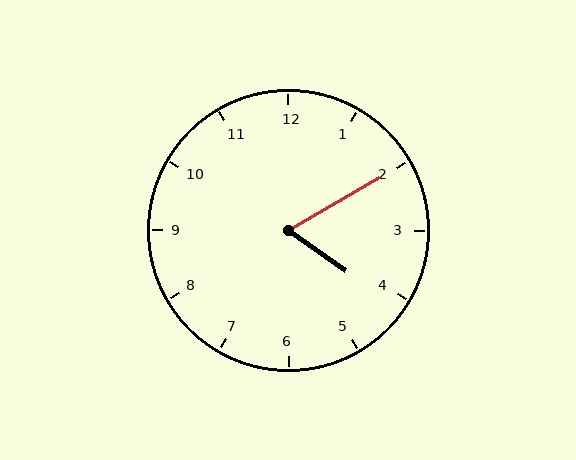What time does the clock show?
4:10.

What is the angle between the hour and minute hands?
Approximately 65 degrees.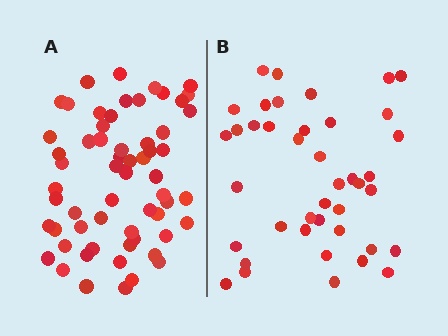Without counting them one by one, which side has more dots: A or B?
Region A (the left region) has more dots.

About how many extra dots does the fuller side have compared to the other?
Region A has approximately 20 more dots than region B.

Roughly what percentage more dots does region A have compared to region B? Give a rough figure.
About 45% more.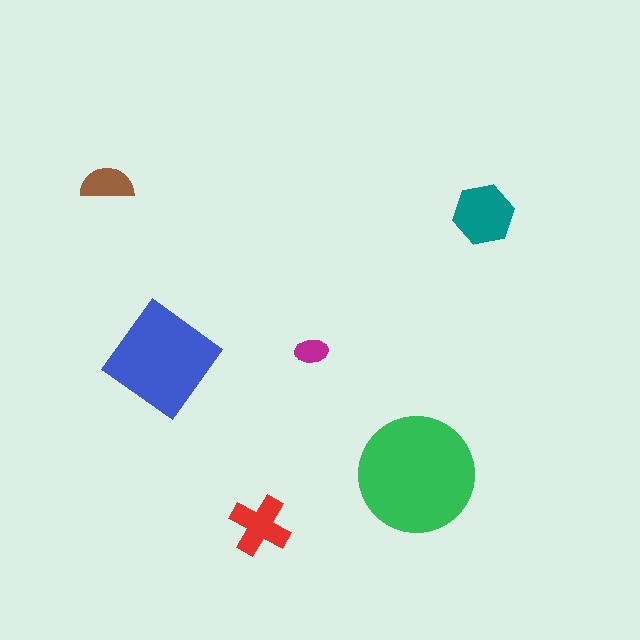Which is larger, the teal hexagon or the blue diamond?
The blue diamond.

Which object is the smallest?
The magenta ellipse.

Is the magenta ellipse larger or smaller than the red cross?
Smaller.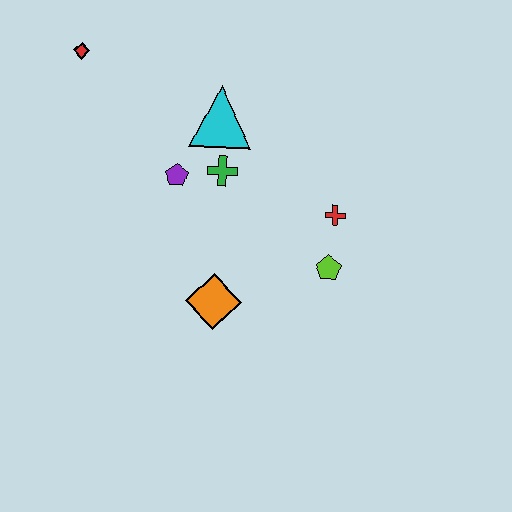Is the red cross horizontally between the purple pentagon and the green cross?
No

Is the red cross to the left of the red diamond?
No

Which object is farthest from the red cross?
The red diamond is farthest from the red cross.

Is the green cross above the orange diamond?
Yes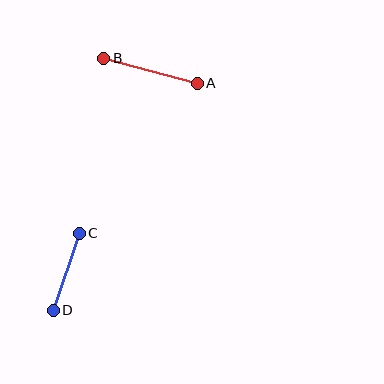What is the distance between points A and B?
The distance is approximately 97 pixels.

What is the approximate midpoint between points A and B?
The midpoint is at approximately (150, 71) pixels.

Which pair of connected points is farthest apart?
Points A and B are farthest apart.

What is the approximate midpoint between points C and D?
The midpoint is at approximately (66, 272) pixels.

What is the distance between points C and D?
The distance is approximately 81 pixels.